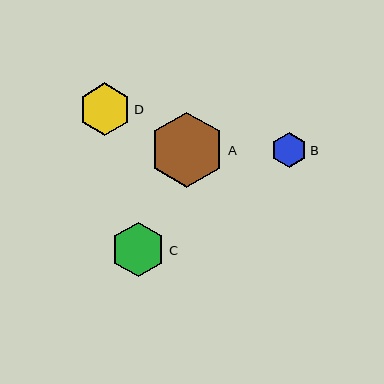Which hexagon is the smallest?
Hexagon B is the smallest with a size of approximately 35 pixels.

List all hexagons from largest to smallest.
From largest to smallest: A, C, D, B.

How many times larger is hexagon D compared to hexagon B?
Hexagon D is approximately 1.5 times the size of hexagon B.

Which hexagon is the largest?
Hexagon A is the largest with a size of approximately 76 pixels.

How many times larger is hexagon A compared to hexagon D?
Hexagon A is approximately 1.4 times the size of hexagon D.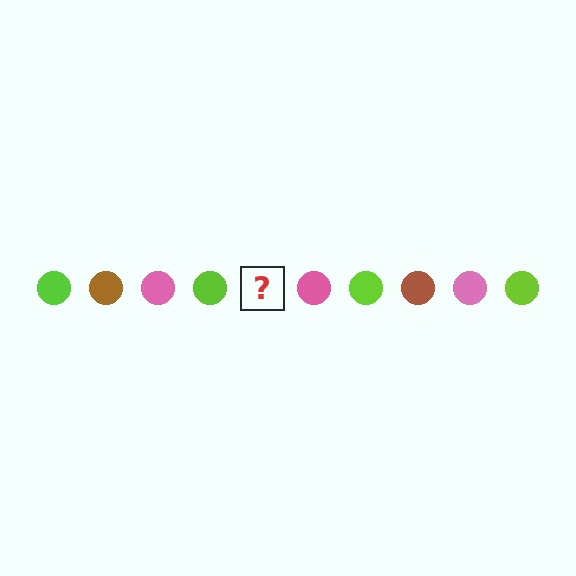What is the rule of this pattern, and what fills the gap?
The rule is that the pattern cycles through lime, brown, pink circles. The gap should be filled with a brown circle.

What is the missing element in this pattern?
The missing element is a brown circle.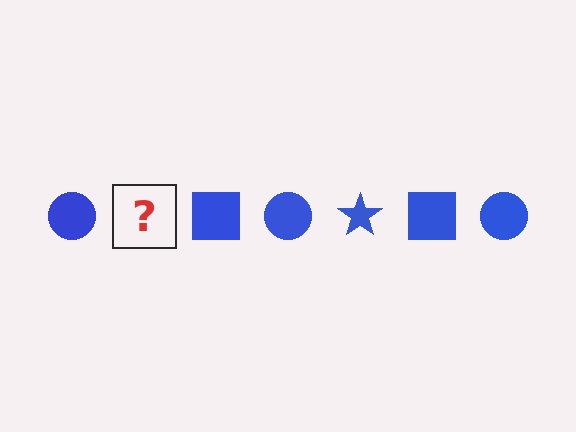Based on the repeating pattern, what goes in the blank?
The blank should be a blue star.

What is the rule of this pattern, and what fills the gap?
The rule is that the pattern cycles through circle, star, square shapes in blue. The gap should be filled with a blue star.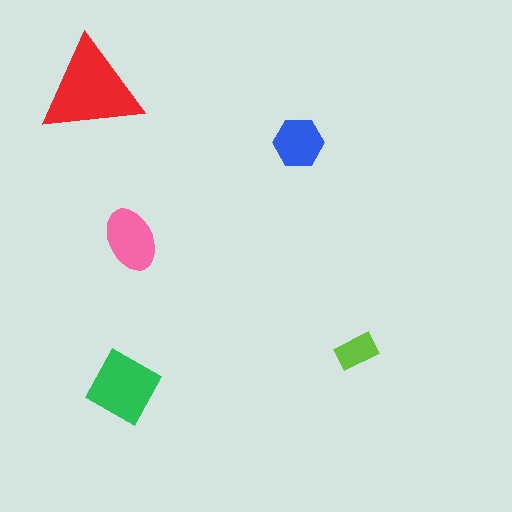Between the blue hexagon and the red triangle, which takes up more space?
The red triangle.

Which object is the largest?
The red triangle.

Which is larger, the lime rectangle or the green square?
The green square.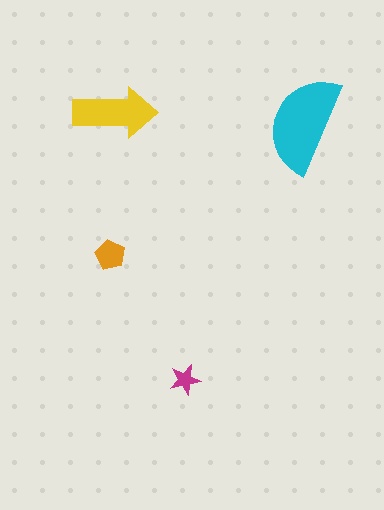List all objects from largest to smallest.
The cyan semicircle, the yellow arrow, the orange pentagon, the magenta star.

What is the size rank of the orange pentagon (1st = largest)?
3rd.